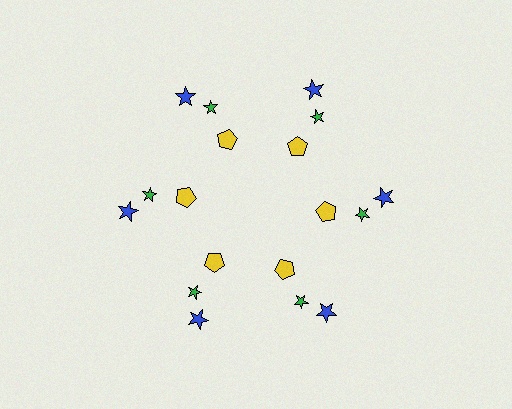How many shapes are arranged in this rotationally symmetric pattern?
There are 18 shapes, arranged in 6 groups of 3.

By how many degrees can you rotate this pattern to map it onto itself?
The pattern maps onto itself every 60 degrees of rotation.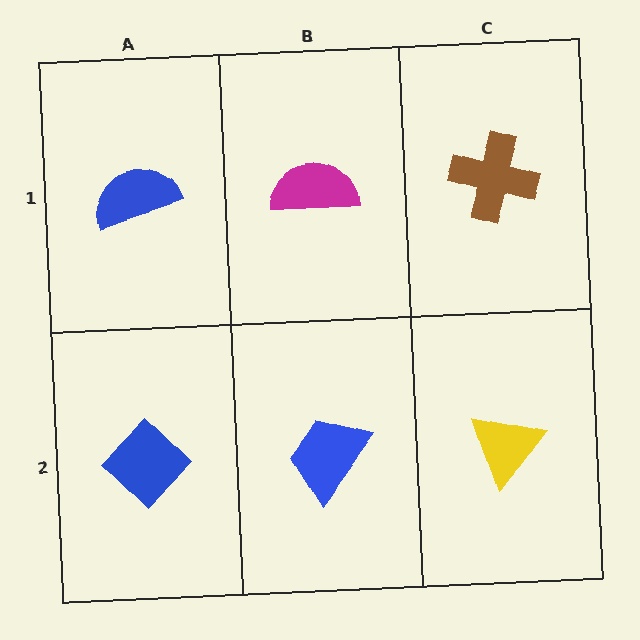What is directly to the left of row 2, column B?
A blue diamond.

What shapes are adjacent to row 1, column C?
A yellow triangle (row 2, column C), a magenta semicircle (row 1, column B).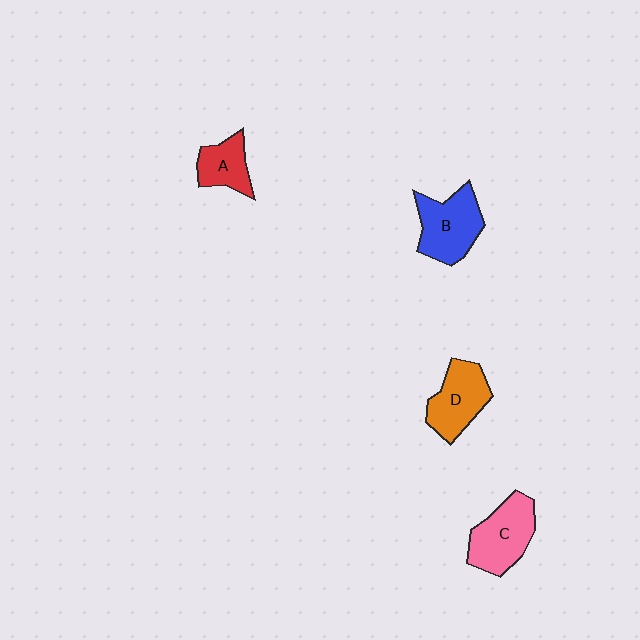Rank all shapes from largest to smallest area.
From largest to smallest: B (blue), C (pink), D (orange), A (red).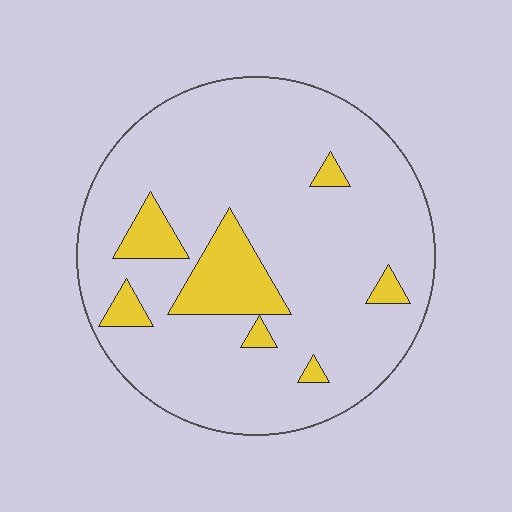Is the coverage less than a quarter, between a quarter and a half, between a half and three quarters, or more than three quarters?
Less than a quarter.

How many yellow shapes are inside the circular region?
7.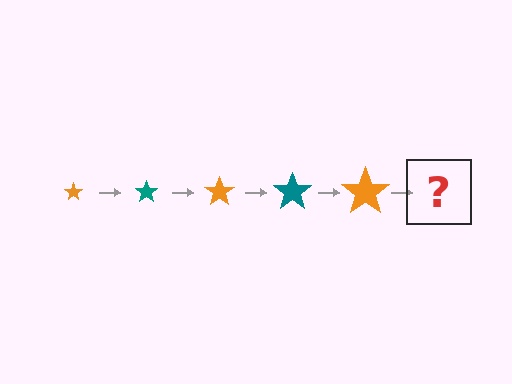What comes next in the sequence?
The next element should be a teal star, larger than the previous one.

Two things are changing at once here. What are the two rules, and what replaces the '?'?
The two rules are that the star grows larger each step and the color cycles through orange and teal. The '?' should be a teal star, larger than the previous one.